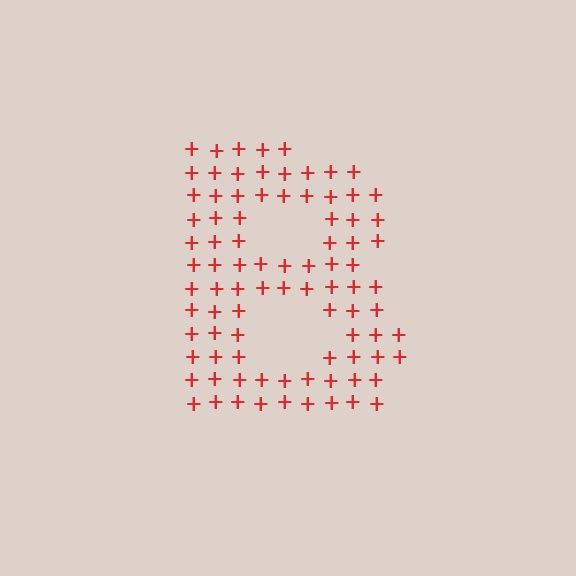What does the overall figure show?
The overall figure shows the letter B.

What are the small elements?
The small elements are plus signs.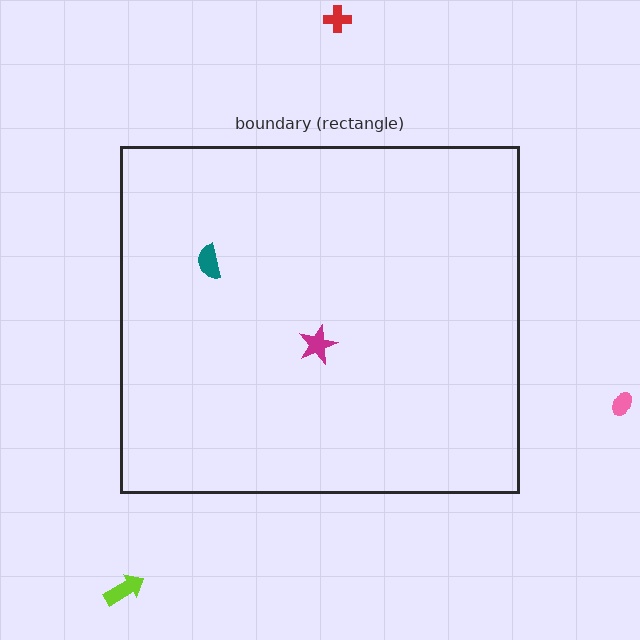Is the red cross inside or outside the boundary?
Outside.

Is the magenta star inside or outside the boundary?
Inside.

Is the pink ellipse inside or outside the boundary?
Outside.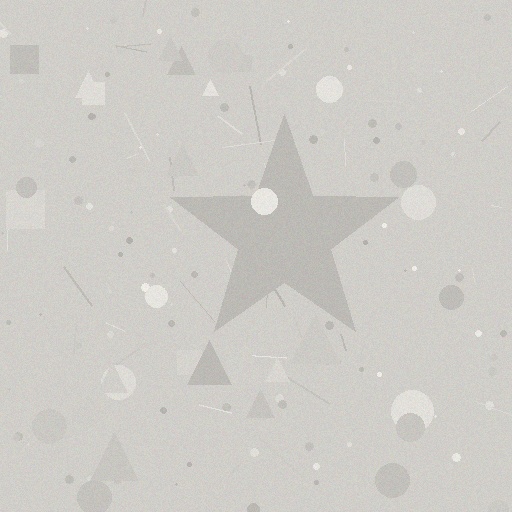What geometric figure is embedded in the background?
A star is embedded in the background.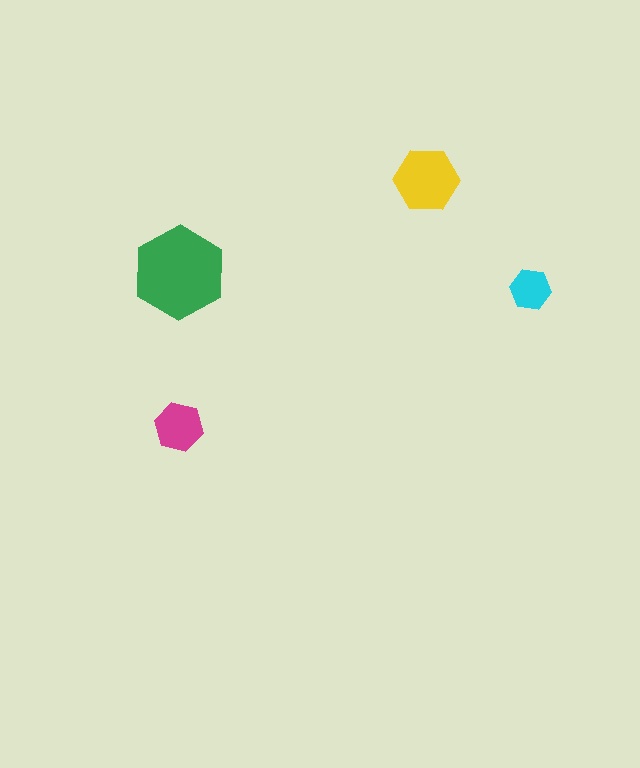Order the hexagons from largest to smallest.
the green one, the yellow one, the magenta one, the cyan one.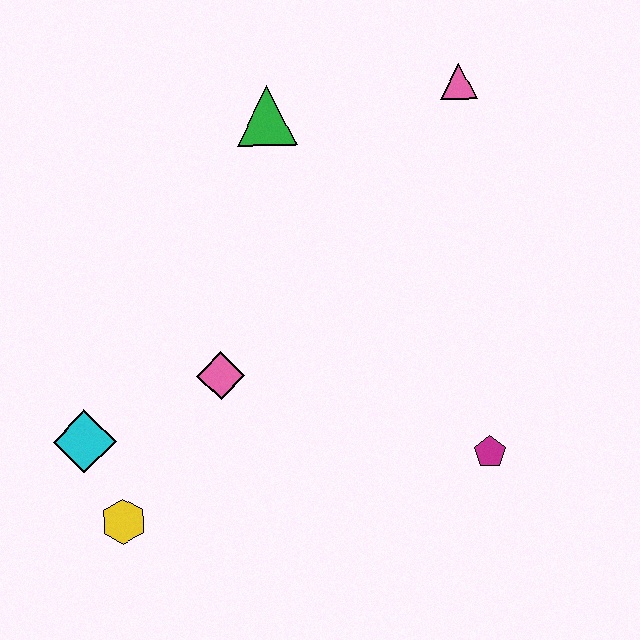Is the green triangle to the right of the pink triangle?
No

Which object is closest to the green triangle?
The pink triangle is closest to the green triangle.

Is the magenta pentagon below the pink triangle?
Yes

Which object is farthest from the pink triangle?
The yellow hexagon is farthest from the pink triangle.